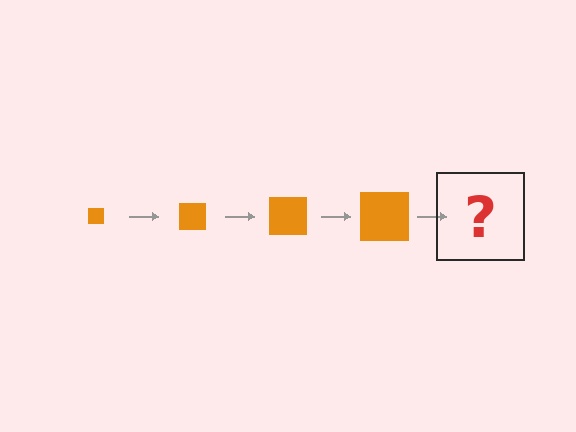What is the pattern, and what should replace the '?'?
The pattern is that the square gets progressively larger each step. The '?' should be an orange square, larger than the previous one.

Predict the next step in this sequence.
The next step is an orange square, larger than the previous one.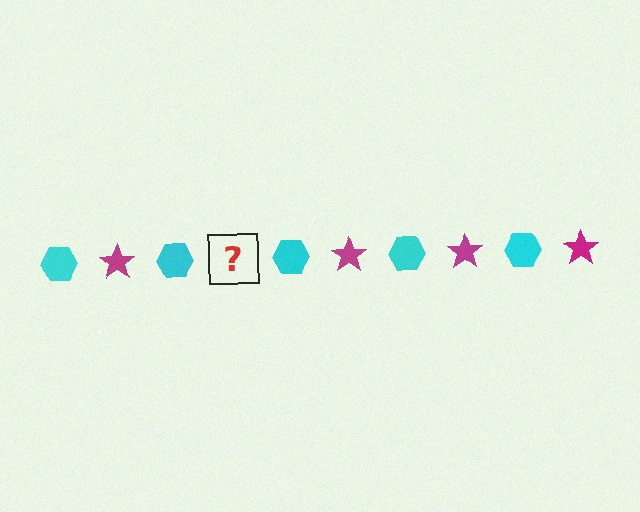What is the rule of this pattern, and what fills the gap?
The rule is that the pattern alternates between cyan hexagon and magenta star. The gap should be filled with a magenta star.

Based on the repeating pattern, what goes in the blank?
The blank should be a magenta star.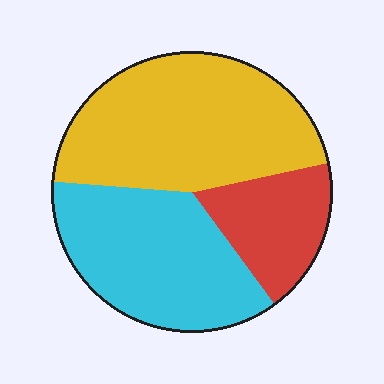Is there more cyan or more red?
Cyan.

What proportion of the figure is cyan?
Cyan covers about 35% of the figure.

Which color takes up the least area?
Red, at roughly 20%.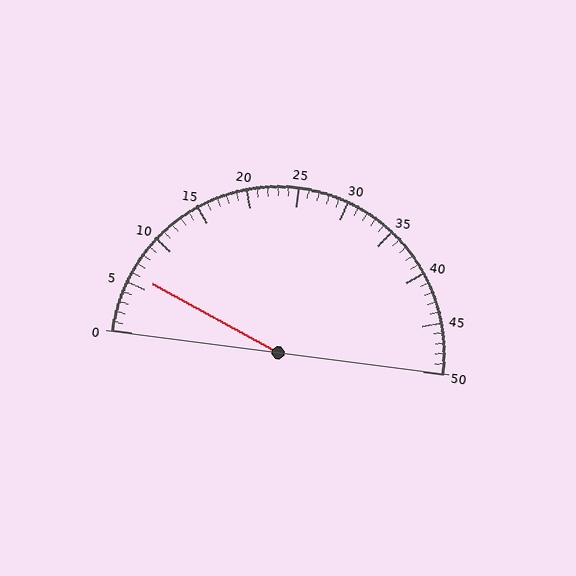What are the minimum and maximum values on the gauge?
The gauge ranges from 0 to 50.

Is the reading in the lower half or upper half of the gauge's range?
The reading is in the lower half of the range (0 to 50).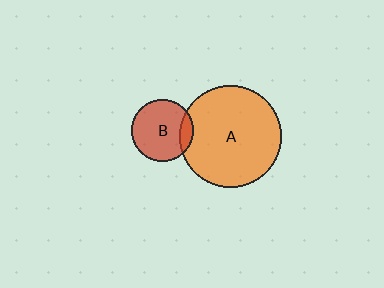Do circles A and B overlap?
Yes.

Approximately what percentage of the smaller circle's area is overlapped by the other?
Approximately 15%.